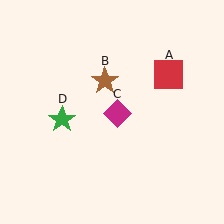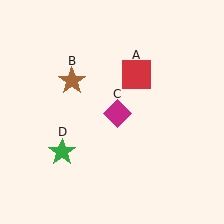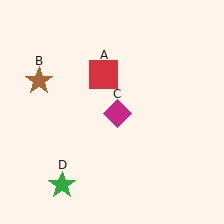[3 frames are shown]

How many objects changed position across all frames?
3 objects changed position: red square (object A), brown star (object B), green star (object D).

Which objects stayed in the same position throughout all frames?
Magenta diamond (object C) remained stationary.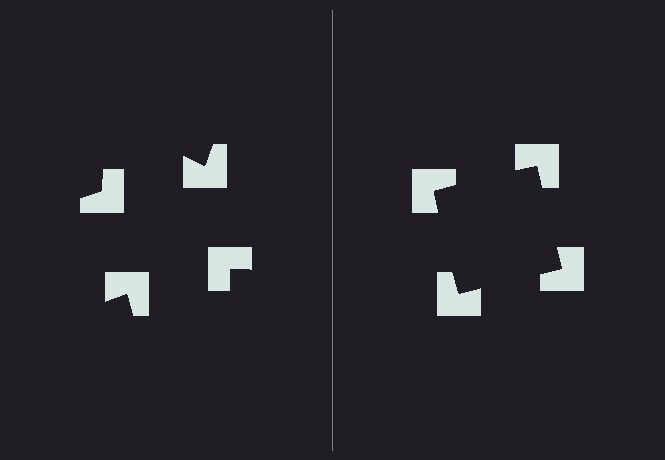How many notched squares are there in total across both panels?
8 — 4 on each side.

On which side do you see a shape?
An illusory square appears on the right side. On the left side the wedge cuts are rotated, so no coherent shape forms.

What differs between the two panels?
The notched squares are positioned identically on both sides; only the wedge orientations differ. On the right they align to a square; on the left they are misaligned.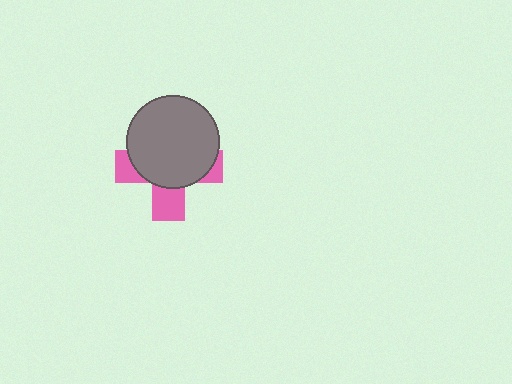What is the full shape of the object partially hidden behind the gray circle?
The partially hidden object is a pink cross.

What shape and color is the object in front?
The object in front is a gray circle.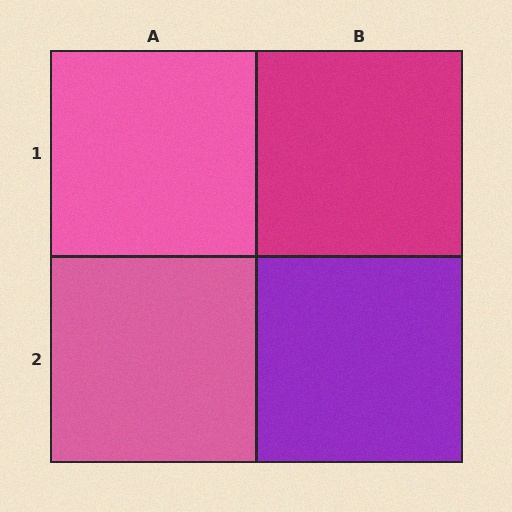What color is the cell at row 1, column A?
Pink.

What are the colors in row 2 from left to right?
Pink, purple.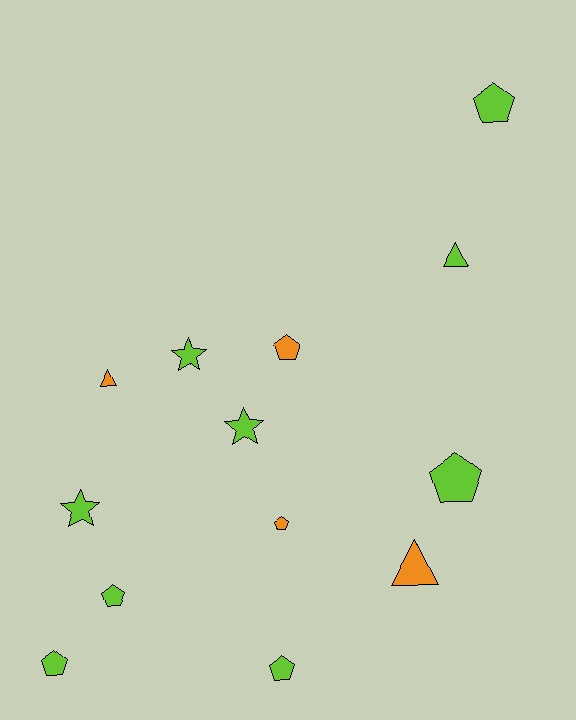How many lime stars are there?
There are 3 lime stars.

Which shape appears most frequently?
Pentagon, with 7 objects.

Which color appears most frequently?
Lime, with 9 objects.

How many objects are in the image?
There are 13 objects.